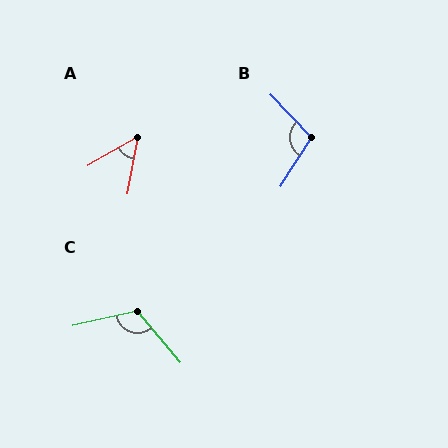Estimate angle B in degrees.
Approximately 104 degrees.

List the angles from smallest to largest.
A (50°), B (104°), C (118°).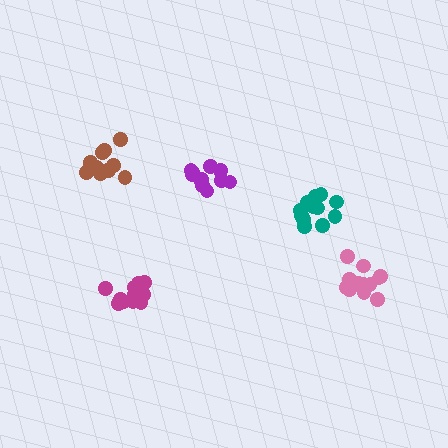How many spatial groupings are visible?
There are 5 spatial groupings.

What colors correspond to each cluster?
The clusters are colored: teal, purple, brown, magenta, pink.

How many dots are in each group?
Group 1: 13 dots, Group 2: 11 dots, Group 3: 12 dots, Group 4: 13 dots, Group 5: 13 dots (62 total).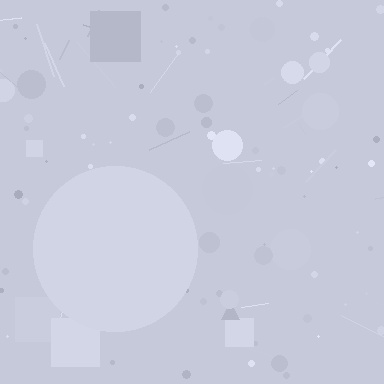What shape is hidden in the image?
A circle is hidden in the image.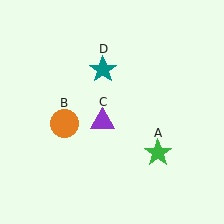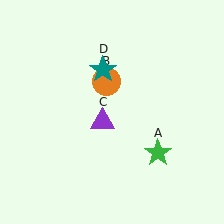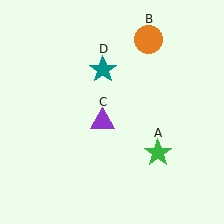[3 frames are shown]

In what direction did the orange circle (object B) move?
The orange circle (object B) moved up and to the right.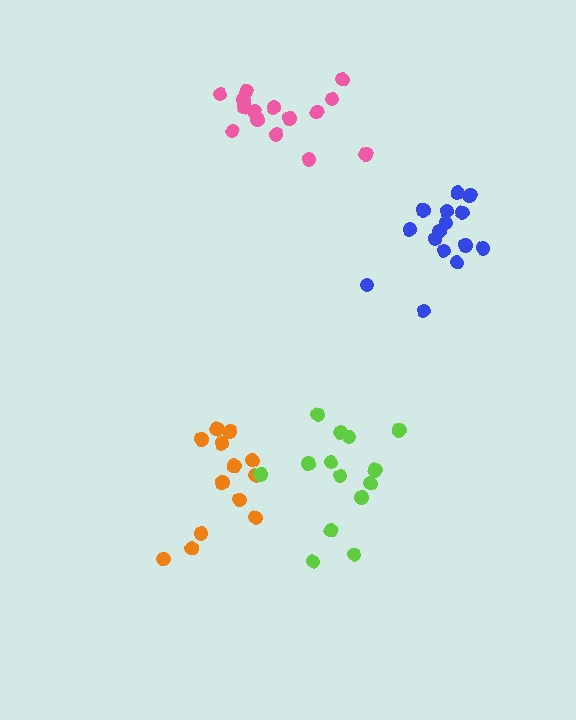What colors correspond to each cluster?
The clusters are colored: orange, lime, pink, blue.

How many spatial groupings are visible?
There are 4 spatial groupings.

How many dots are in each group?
Group 1: 13 dots, Group 2: 14 dots, Group 3: 15 dots, Group 4: 15 dots (57 total).